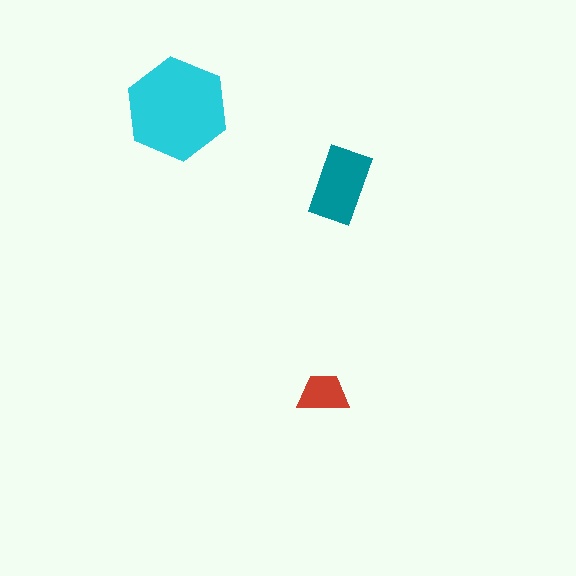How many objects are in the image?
There are 3 objects in the image.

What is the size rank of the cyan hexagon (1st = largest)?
1st.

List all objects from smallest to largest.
The red trapezoid, the teal rectangle, the cyan hexagon.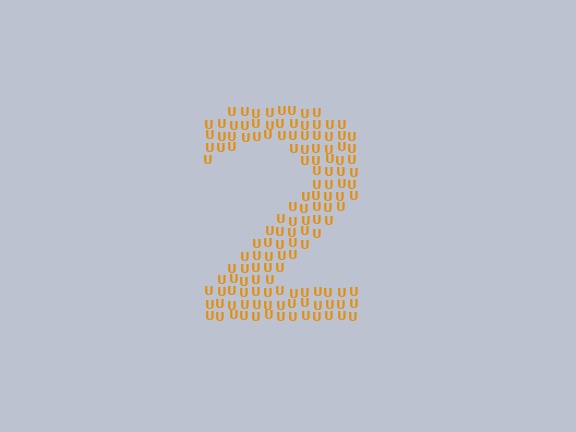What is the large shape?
The large shape is the digit 2.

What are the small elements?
The small elements are letter U's.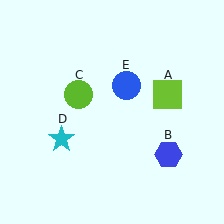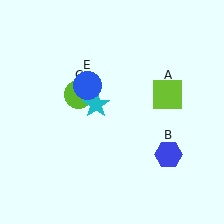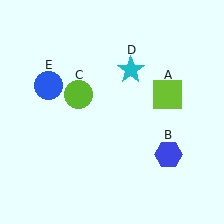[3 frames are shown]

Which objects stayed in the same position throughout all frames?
Lime square (object A) and blue hexagon (object B) and lime circle (object C) remained stationary.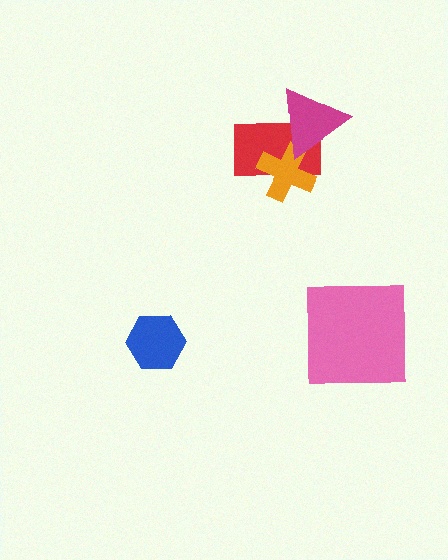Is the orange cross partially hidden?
Yes, it is partially covered by another shape.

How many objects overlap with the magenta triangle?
2 objects overlap with the magenta triangle.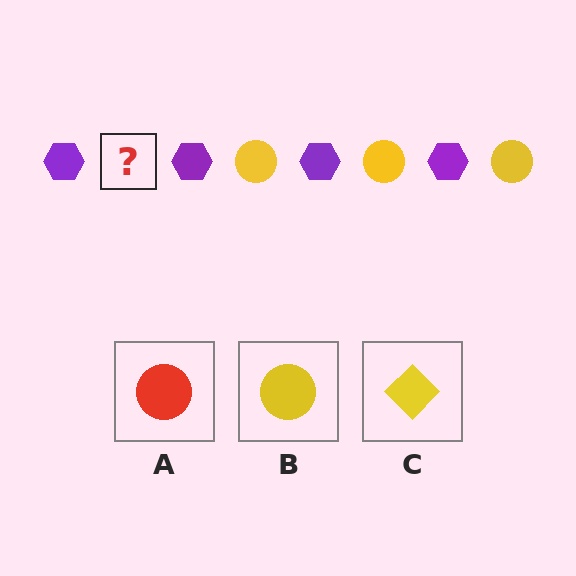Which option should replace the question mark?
Option B.